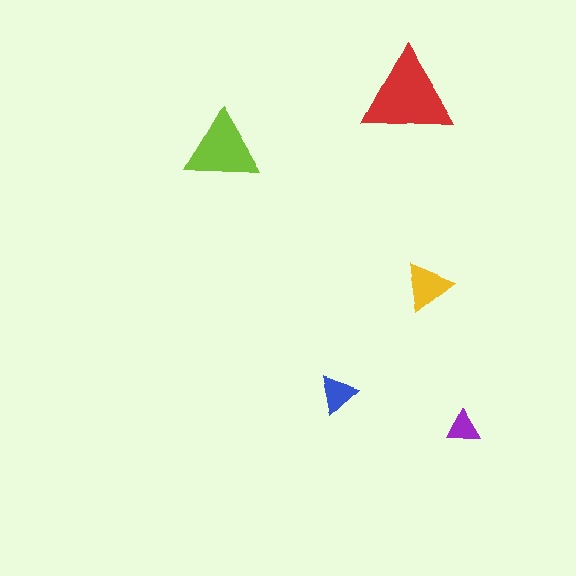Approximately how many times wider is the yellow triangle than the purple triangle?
About 1.5 times wider.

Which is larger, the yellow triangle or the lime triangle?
The lime one.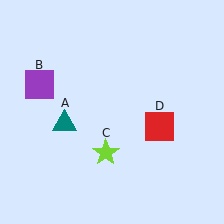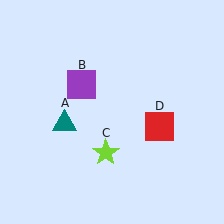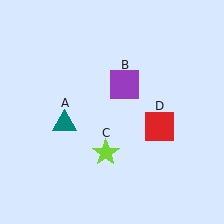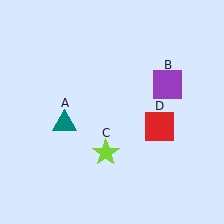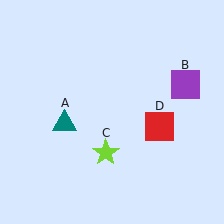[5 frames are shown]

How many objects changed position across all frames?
1 object changed position: purple square (object B).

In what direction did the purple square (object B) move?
The purple square (object B) moved right.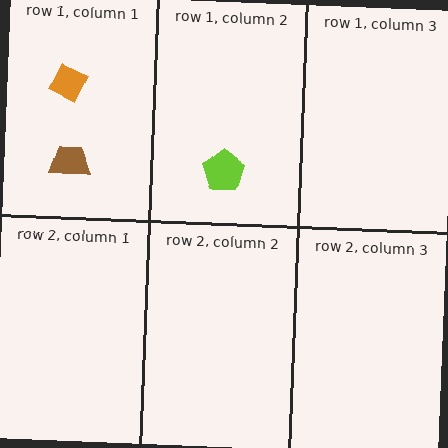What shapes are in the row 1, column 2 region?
The lime pentagon.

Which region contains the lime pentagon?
The row 1, column 2 region.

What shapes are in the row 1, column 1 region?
The orange diamond, the brown trapezoid.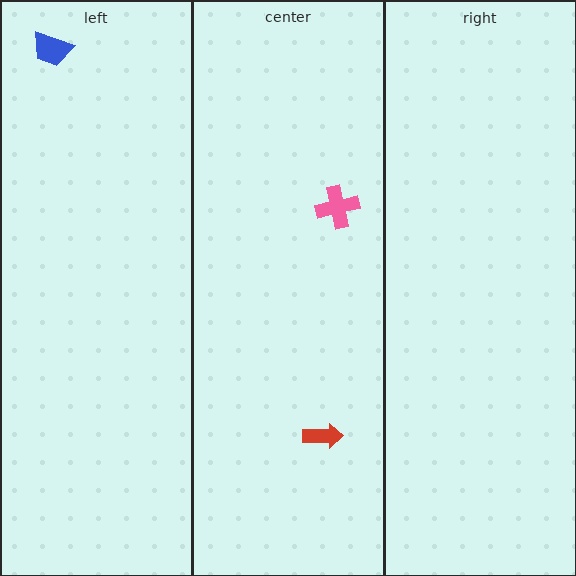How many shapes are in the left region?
1.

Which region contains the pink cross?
The center region.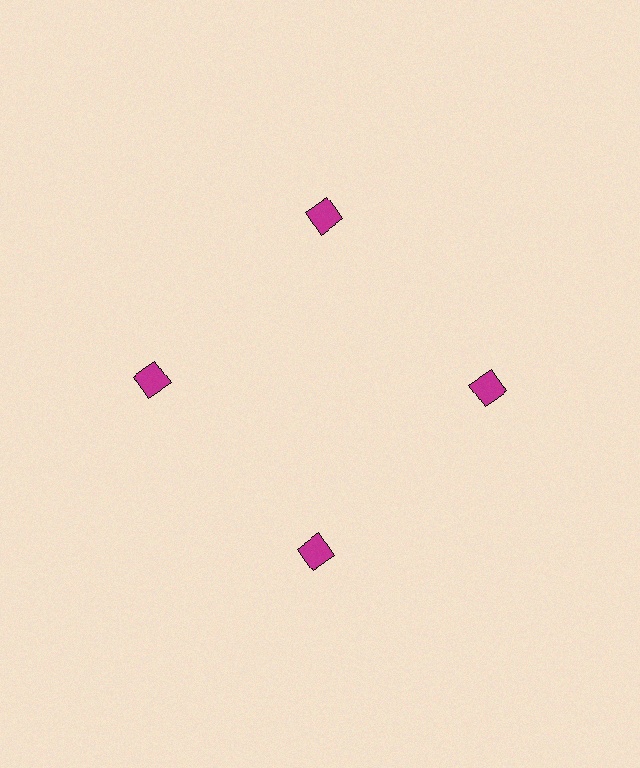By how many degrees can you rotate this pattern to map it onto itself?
The pattern maps onto itself every 90 degrees of rotation.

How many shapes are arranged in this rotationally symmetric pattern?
There are 4 shapes, arranged in 4 groups of 1.